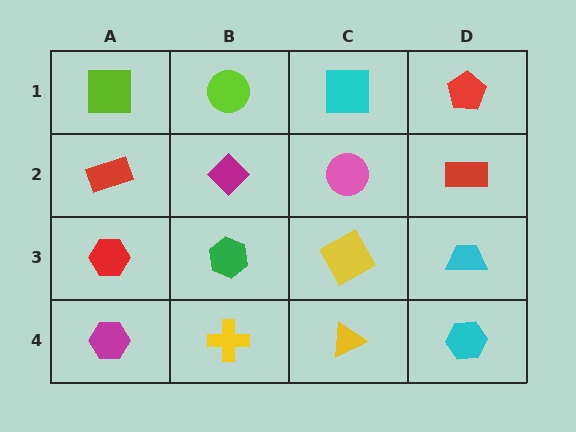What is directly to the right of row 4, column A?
A yellow cross.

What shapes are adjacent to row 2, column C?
A cyan square (row 1, column C), a yellow square (row 3, column C), a magenta diamond (row 2, column B), a red rectangle (row 2, column D).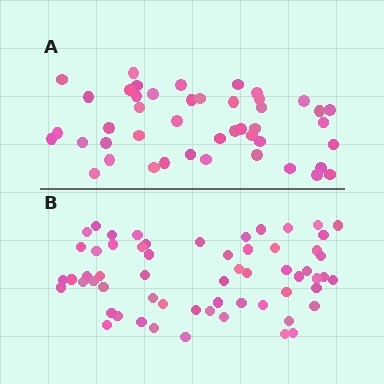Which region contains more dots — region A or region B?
Region B (the bottom region) has more dots.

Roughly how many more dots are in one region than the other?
Region B has approximately 15 more dots than region A.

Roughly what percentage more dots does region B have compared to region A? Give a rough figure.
About 35% more.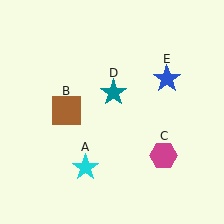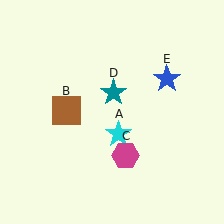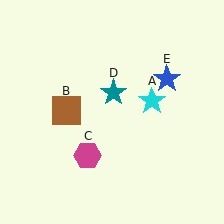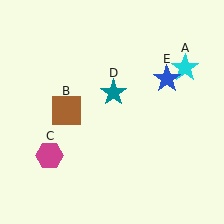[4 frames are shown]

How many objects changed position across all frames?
2 objects changed position: cyan star (object A), magenta hexagon (object C).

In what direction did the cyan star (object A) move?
The cyan star (object A) moved up and to the right.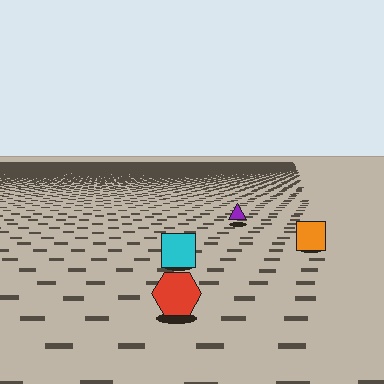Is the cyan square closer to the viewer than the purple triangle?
Yes. The cyan square is closer — you can tell from the texture gradient: the ground texture is coarser near it.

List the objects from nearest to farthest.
From nearest to farthest: the red hexagon, the cyan square, the orange square, the purple triangle.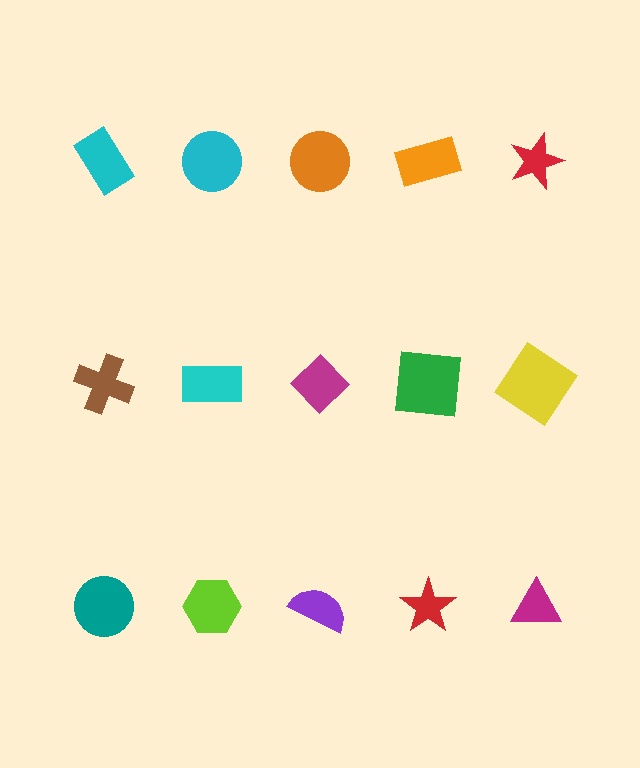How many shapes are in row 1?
5 shapes.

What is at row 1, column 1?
A cyan rectangle.